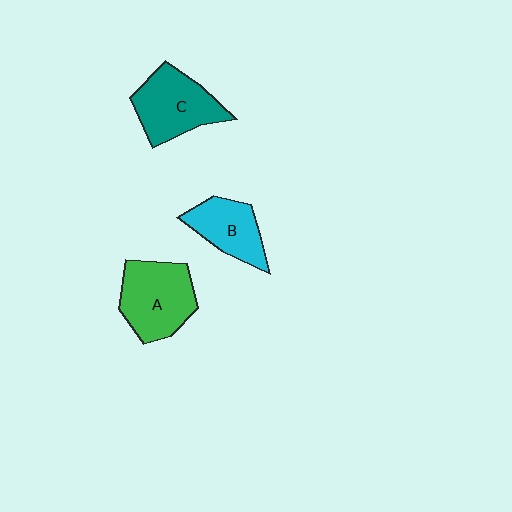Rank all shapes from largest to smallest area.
From largest to smallest: A (green), C (teal), B (cyan).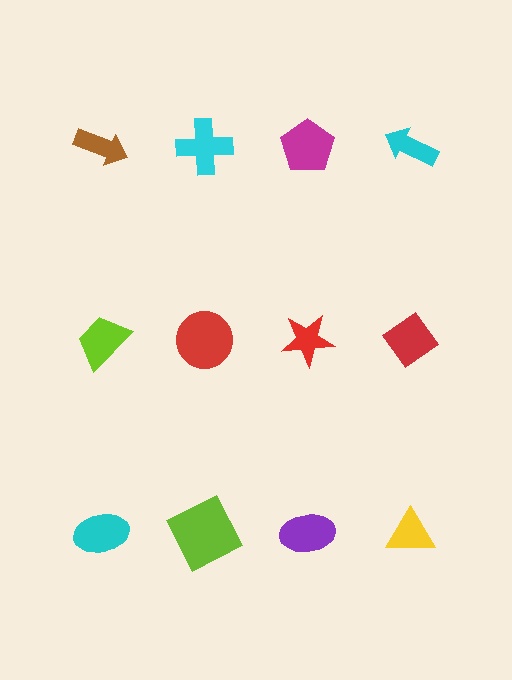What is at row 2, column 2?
A red circle.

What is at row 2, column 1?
A lime trapezoid.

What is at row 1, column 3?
A magenta pentagon.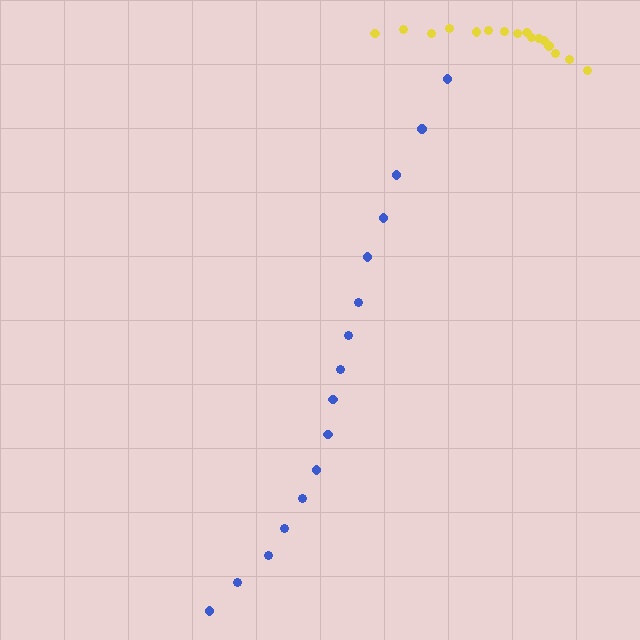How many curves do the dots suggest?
There are 2 distinct paths.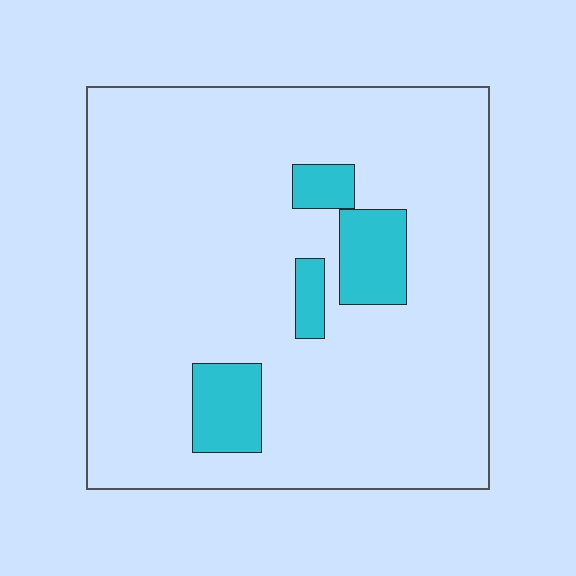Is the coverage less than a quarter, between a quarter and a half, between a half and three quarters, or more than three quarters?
Less than a quarter.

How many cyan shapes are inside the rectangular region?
4.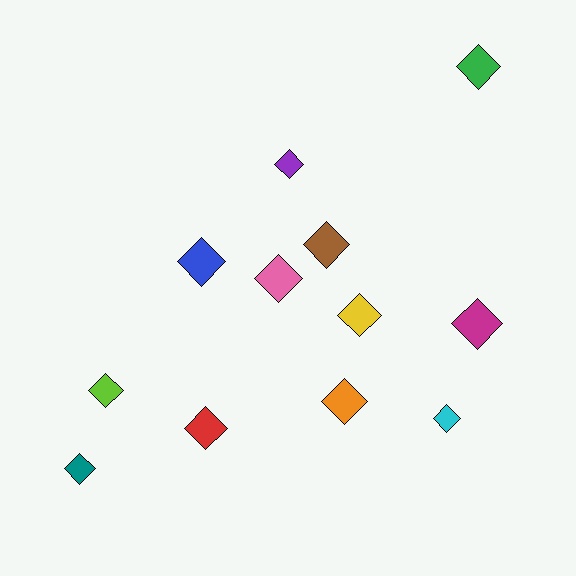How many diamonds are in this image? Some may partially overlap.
There are 12 diamonds.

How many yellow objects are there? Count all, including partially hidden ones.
There is 1 yellow object.